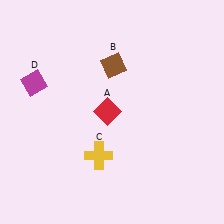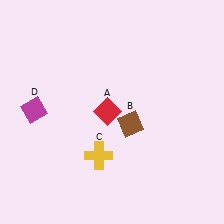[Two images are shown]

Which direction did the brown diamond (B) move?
The brown diamond (B) moved down.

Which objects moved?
The objects that moved are: the brown diamond (B), the magenta diamond (D).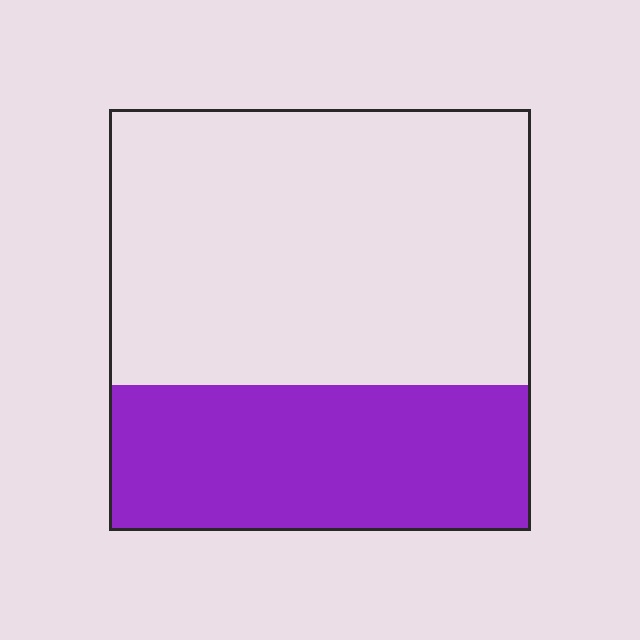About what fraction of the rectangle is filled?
About one third (1/3).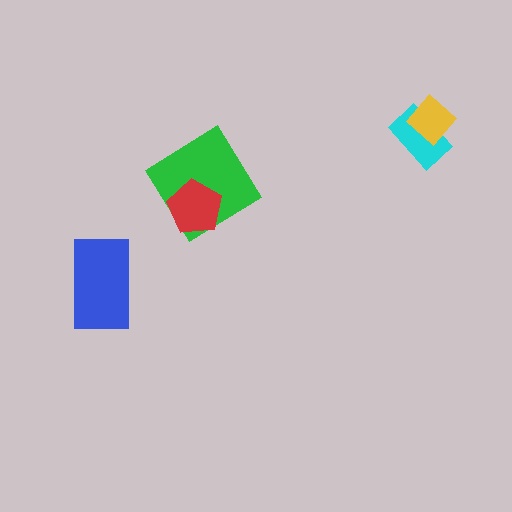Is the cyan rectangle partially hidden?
Yes, it is partially covered by another shape.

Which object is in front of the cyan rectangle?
The yellow diamond is in front of the cyan rectangle.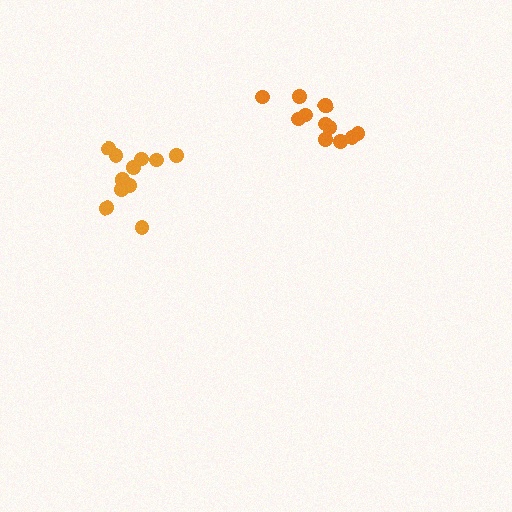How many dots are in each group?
Group 1: 12 dots, Group 2: 12 dots (24 total).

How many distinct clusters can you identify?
There are 2 distinct clusters.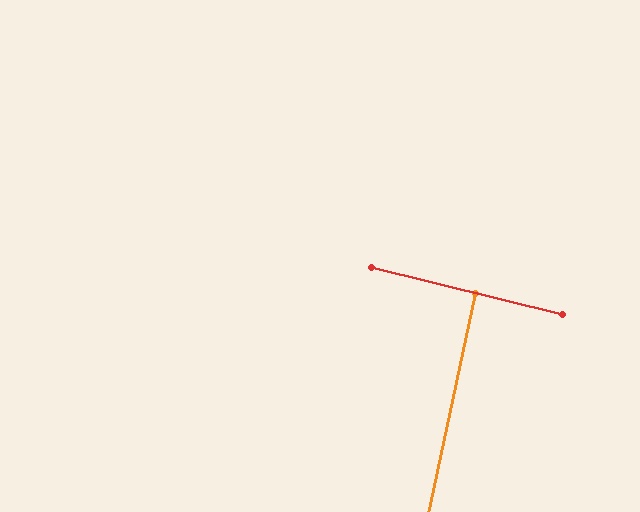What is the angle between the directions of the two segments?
Approximately 88 degrees.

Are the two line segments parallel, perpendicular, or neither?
Perpendicular — they meet at approximately 88°.